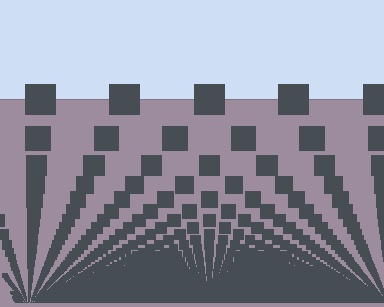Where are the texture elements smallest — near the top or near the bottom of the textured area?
Near the bottom.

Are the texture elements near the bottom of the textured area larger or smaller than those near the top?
Smaller. The gradient is inverted — elements near the bottom are smaller and denser.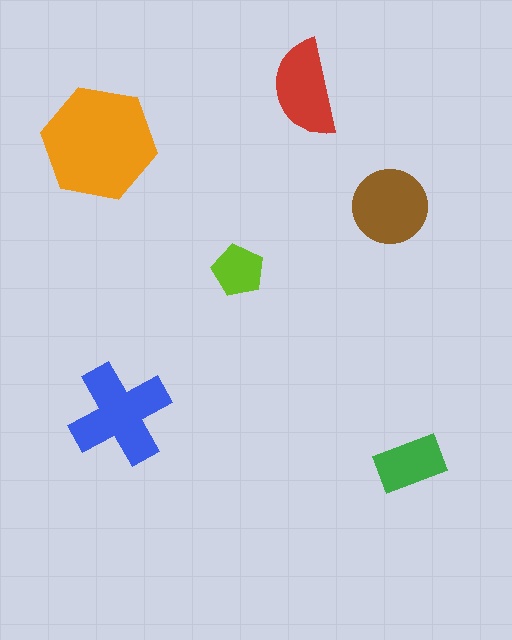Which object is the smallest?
The lime pentagon.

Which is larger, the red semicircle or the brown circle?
The brown circle.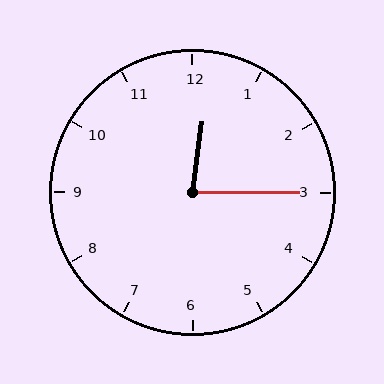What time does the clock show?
12:15.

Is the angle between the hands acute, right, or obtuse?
It is acute.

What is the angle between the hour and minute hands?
Approximately 82 degrees.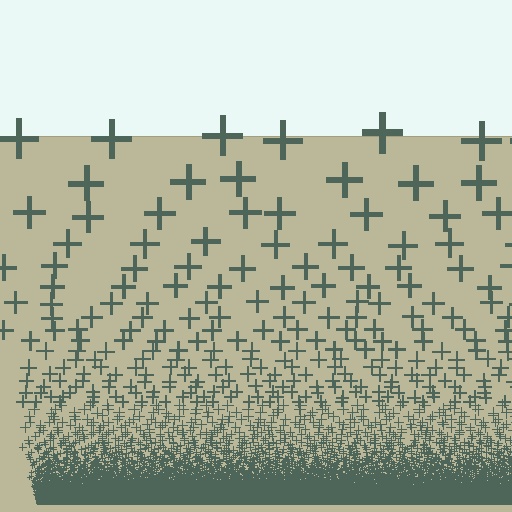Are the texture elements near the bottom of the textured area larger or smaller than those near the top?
Smaller. The gradient is inverted — elements near the bottom are smaller and denser.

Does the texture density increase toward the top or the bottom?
Density increases toward the bottom.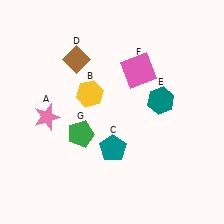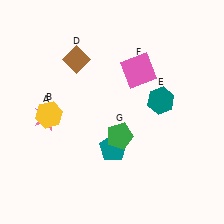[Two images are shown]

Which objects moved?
The objects that moved are: the yellow hexagon (B), the green pentagon (G).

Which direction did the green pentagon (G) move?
The green pentagon (G) moved right.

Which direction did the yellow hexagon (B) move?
The yellow hexagon (B) moved left.